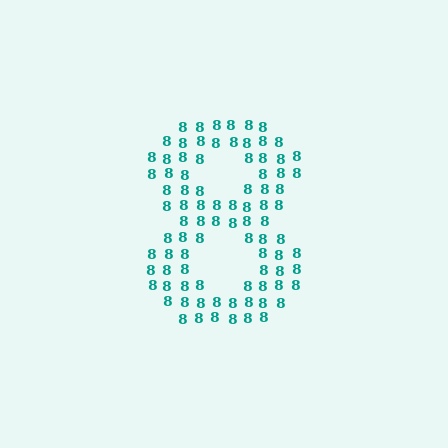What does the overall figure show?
The overall figure shows the digit 8.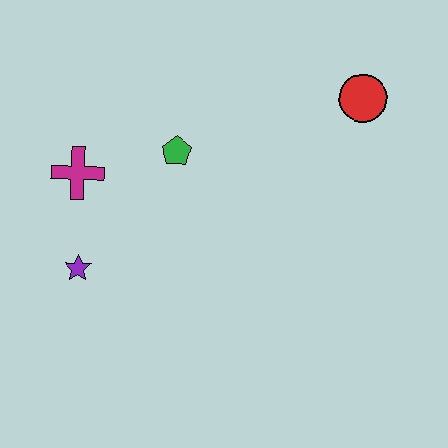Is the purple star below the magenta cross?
Yes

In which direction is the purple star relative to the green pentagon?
The purple star is below the green pentagon.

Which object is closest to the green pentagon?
The magenta cross is closest to the green pentagon.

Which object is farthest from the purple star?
The red circle is farthest from the purple star.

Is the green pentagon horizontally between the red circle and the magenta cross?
Yes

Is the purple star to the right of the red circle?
No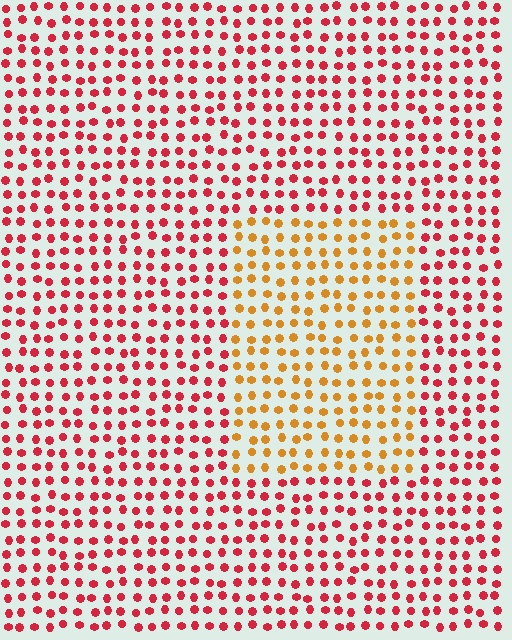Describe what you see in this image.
The image is filled with small red elements in a uniform arrangement. A rectangle-shaped region is visible where the elements are tinted to a slightly different hue, forming a subtle color boundary.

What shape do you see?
I see a rectangle.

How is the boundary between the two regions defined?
The boundary is defined purely by a slight shift in hue (about 44 degrees). Spacing, size, and orientation are identical on both sides.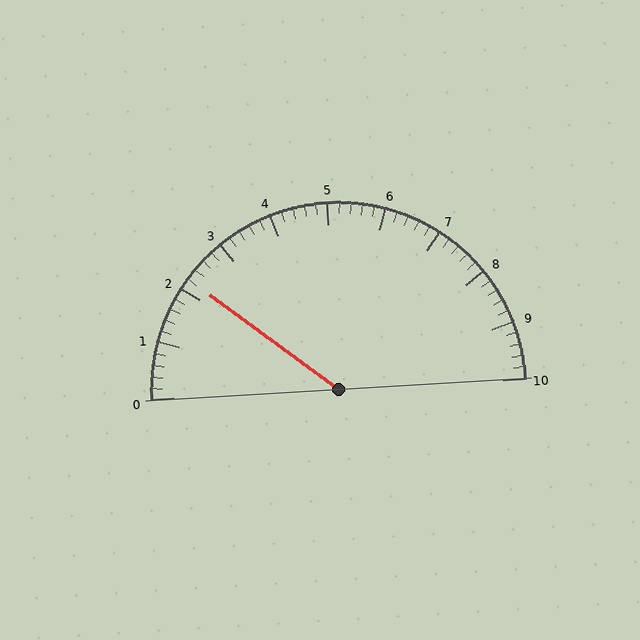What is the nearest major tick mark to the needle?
The nearest major tick mark is 2.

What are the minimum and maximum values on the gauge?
The gauge ranges from 0 to 10.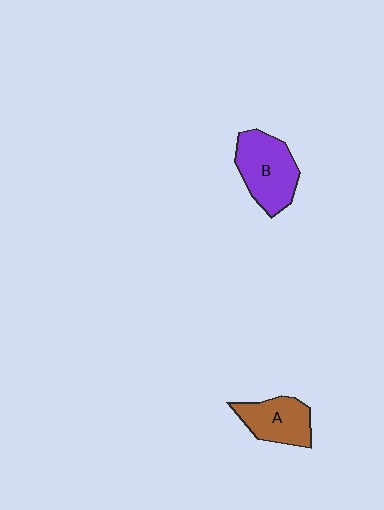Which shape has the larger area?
Shape B (purple).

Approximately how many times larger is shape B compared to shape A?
Approximately 1.3 times.